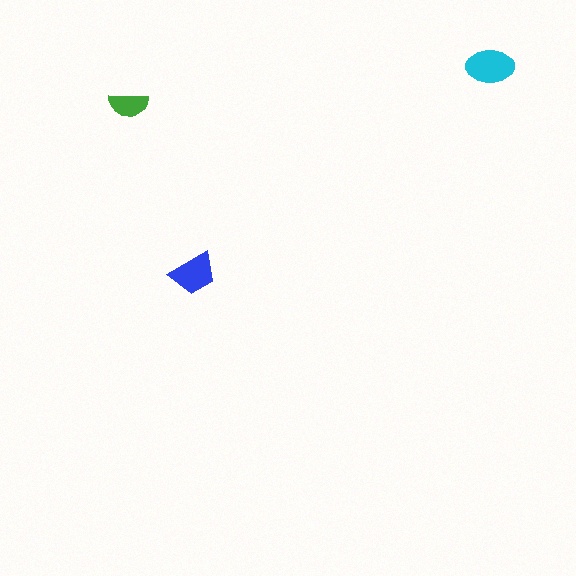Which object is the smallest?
The green semicircle.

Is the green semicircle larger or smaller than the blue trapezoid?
Smaller.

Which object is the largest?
The cyan ellipse.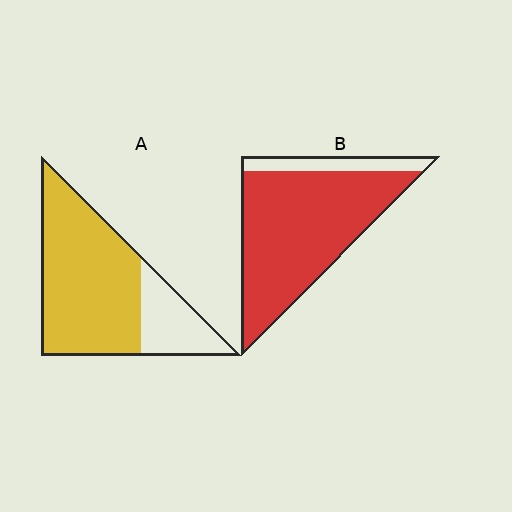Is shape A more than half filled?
Yes.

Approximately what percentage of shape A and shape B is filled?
A is approximately 75% and B is approximately 85%.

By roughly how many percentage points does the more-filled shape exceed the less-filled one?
By roughly 10 percentage points (B over A).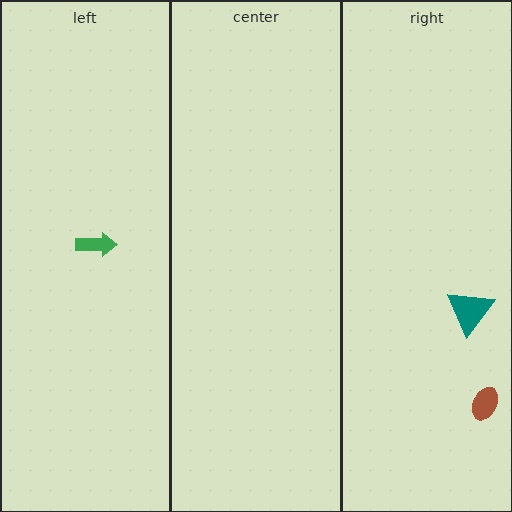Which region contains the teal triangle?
The right region.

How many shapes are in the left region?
1.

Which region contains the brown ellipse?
The right region.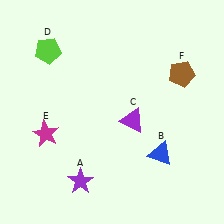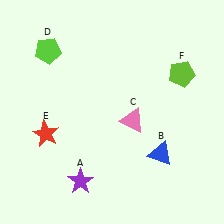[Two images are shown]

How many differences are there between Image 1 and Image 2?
There are 3 differences between the two images.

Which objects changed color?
C changed from purple to pink. E changed from magenta to red. F changed from brown to lime.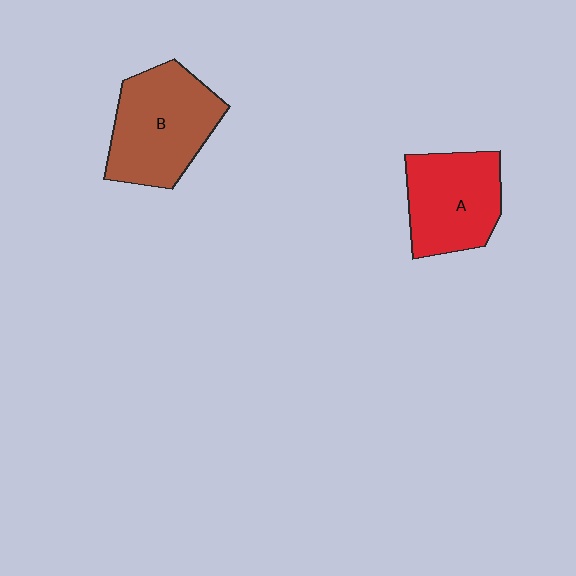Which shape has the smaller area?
Shape A (red).